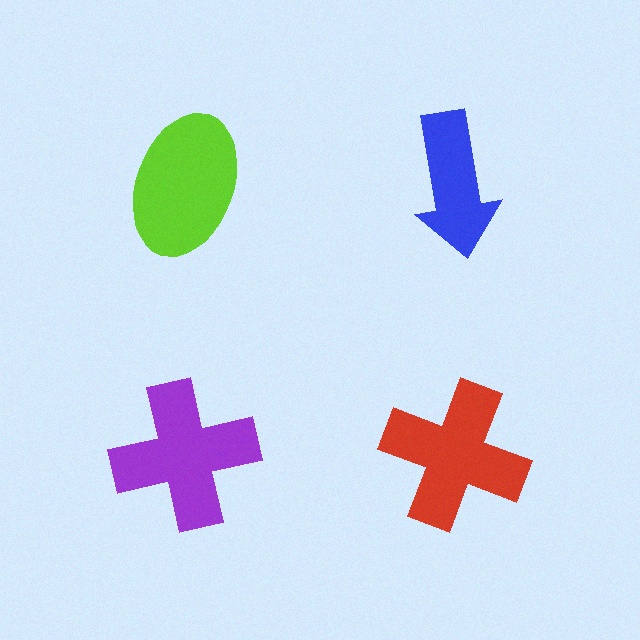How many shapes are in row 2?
2 shapes.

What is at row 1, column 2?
A blue arrow.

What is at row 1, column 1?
A lime ellipse.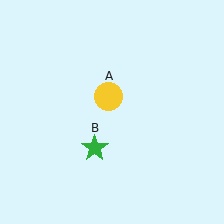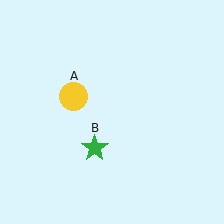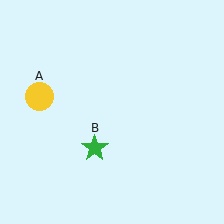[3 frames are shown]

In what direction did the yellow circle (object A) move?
The yellow circle (object A) moved left.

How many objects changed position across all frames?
1 object changed position: yellow circle (object A).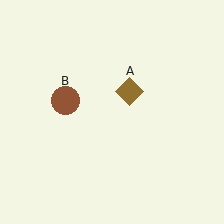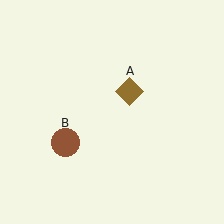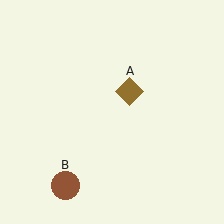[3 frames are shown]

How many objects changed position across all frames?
1 object changed position: brown circle (object B).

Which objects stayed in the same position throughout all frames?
Brown diamond (object A) remained stationary.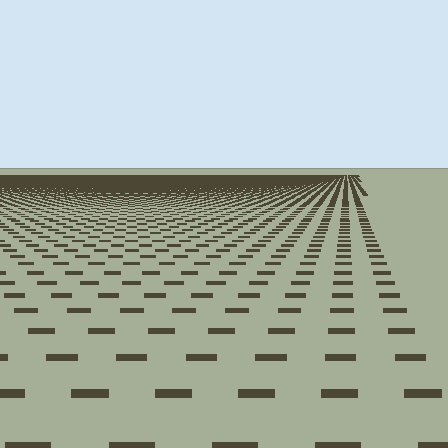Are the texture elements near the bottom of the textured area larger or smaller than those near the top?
Larger. Near the bottom, elements are closer to the viewer and appear at a bigger on-screen size.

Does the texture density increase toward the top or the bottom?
Density increases toward the top.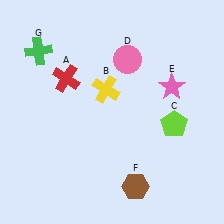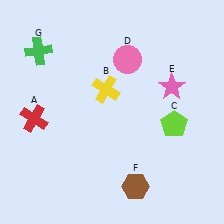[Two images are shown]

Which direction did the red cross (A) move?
The red cross (A) moved down.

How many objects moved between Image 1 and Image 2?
1 object moved between the two images.